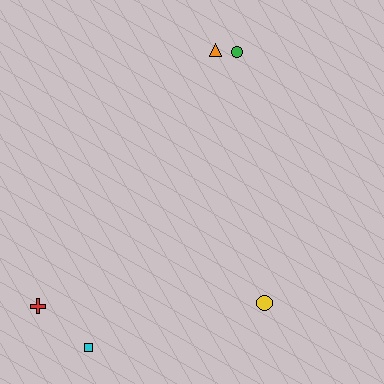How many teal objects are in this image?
There are no teal objects.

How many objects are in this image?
There are 5 objects.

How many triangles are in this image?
There is 1 triangle.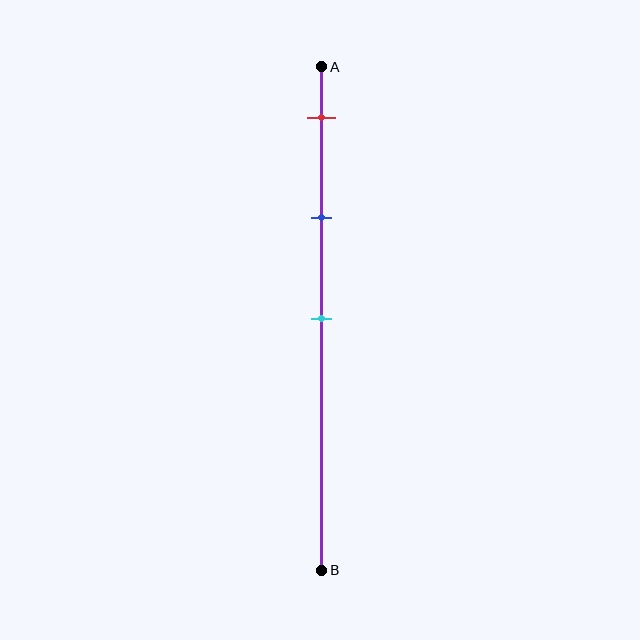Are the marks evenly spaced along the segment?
Yes, the marks are approximately evenly spaced.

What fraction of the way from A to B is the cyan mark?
The cyan mark is approximately 50% (0.5) of the way from A to B.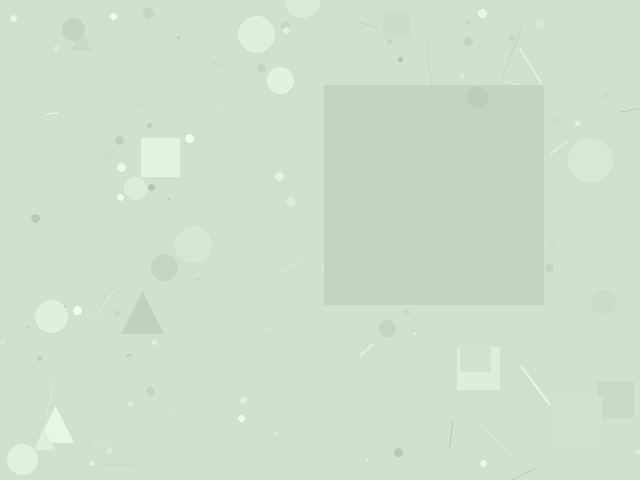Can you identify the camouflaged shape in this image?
The camouflaged shape is a square.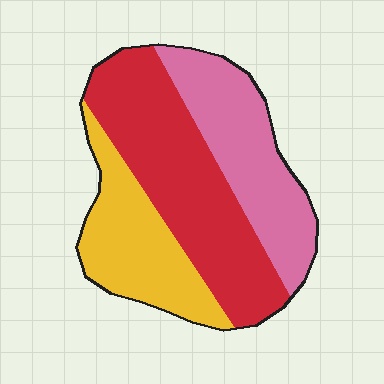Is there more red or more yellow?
Red.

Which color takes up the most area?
Red, at roughly 45%.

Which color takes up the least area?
Yellow, at roughly 25%.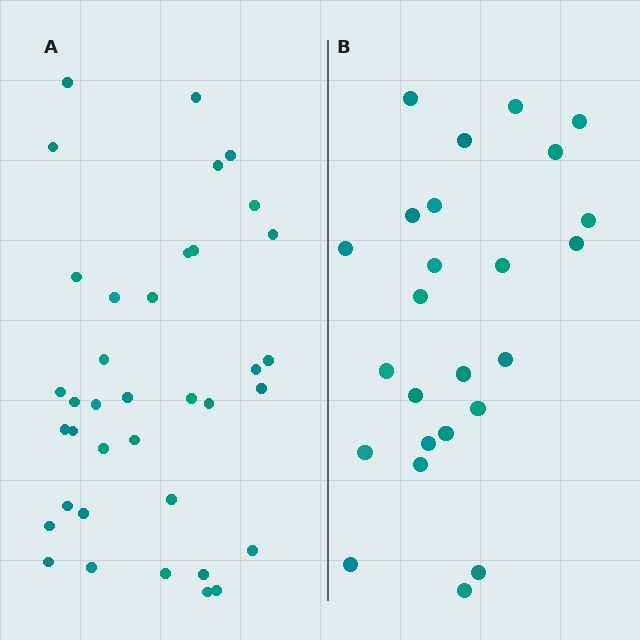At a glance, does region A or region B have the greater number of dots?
Region A (the left region) has more dots.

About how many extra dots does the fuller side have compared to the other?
Region A has roughly 12 or so more dots than region B.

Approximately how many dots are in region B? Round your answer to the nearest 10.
About 20 dots. (The exact count is 25, which rounds to 20.)